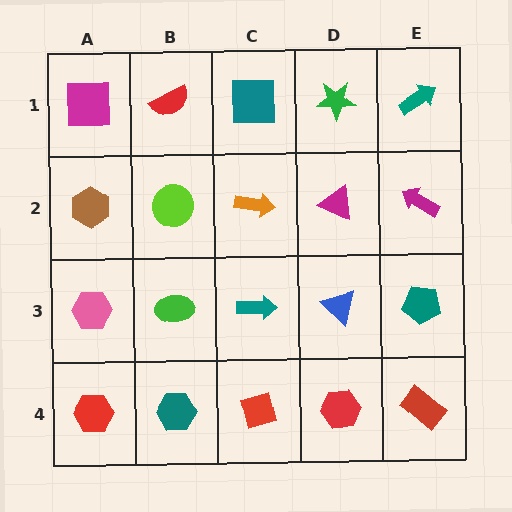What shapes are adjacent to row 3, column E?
A magenta arrow (row 2, column E), a red rectangle (row 4, column E), a blue triangle (row 3, column D).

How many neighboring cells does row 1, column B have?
3.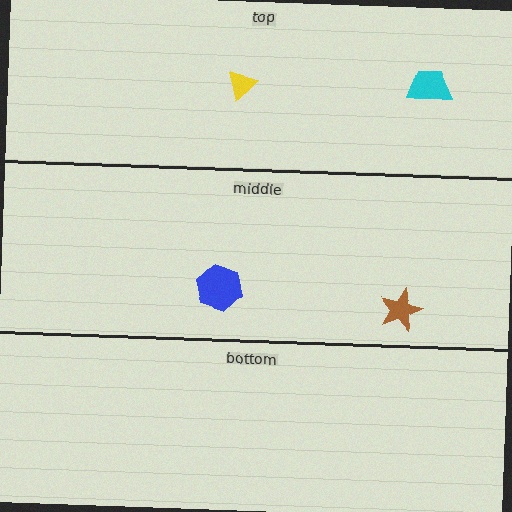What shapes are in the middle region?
The brown star, the blue hexagon.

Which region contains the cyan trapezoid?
The top region.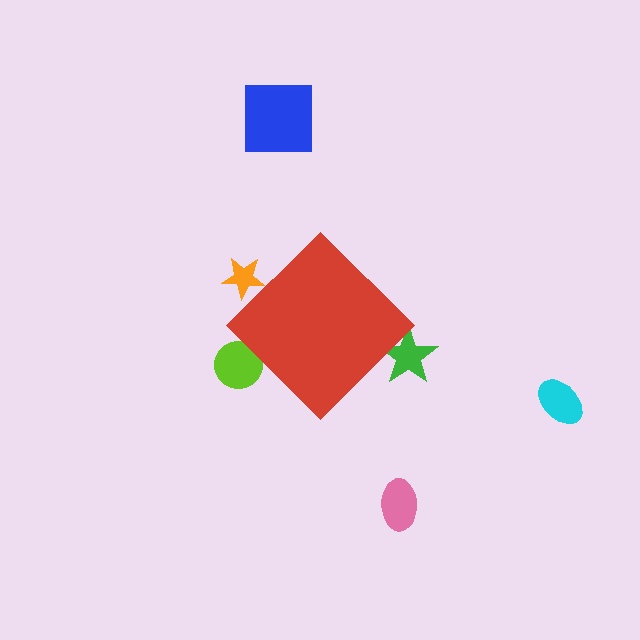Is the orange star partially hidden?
Yes, the orange star is partially hidden behind the red diamond.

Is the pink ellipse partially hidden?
No, the pink ellipse is fully visible.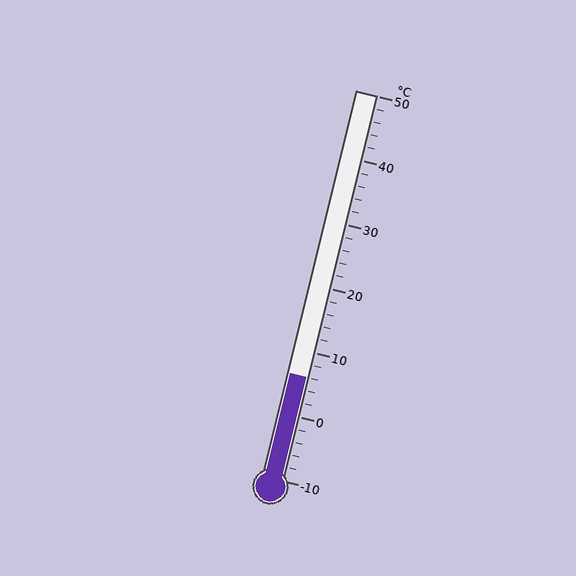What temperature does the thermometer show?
The thermometer shows approximately 6°C.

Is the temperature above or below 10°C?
The temperature is below 10°C.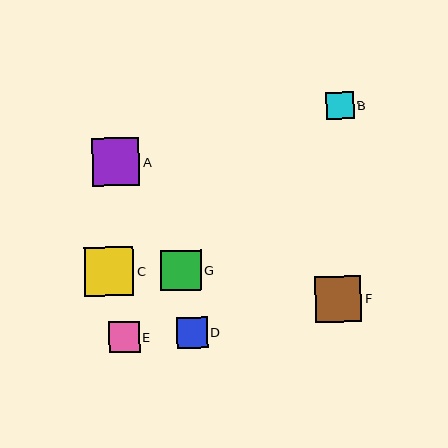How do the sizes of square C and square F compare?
Square C and square F are approximately the same size.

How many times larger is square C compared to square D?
Square C is approximately 1.6 times the size of square D.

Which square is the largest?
Square C is the largest with a size of approximately 49 pixels.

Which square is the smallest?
Square B is the smallest with a size of approximately 27 pixels.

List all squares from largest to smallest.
From largest to smallest: C, A, F, G, D, E, B.